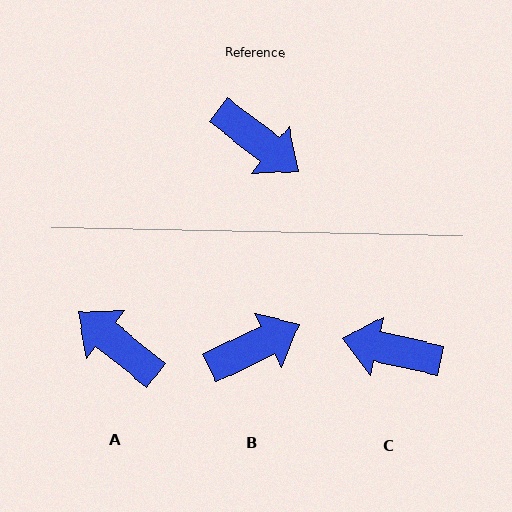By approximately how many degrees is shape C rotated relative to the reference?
Approximately 155 degrees clockwise.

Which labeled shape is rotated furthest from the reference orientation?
A, about 179 degrees away.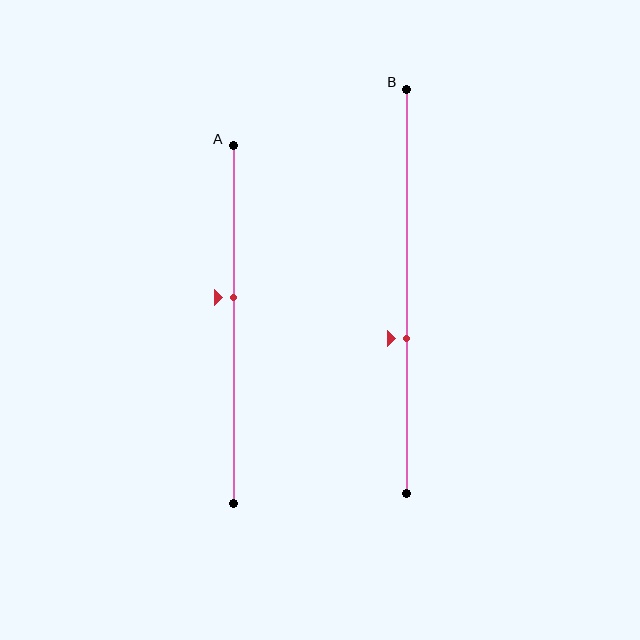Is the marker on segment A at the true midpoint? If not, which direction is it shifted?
No, the marker on segment A is shifted upward by about 8% of the segment length.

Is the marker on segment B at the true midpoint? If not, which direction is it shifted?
No, the marker on segment B is shifted downward by about 12% of the segment length.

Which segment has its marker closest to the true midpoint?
Segment A has its marker closest to the true midpoint.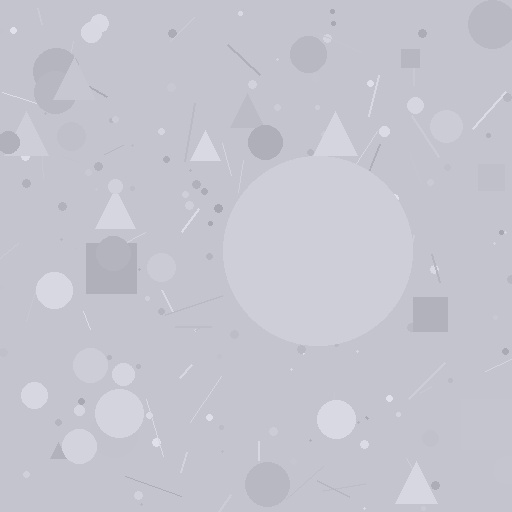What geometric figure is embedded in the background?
A circle is embedded in the background.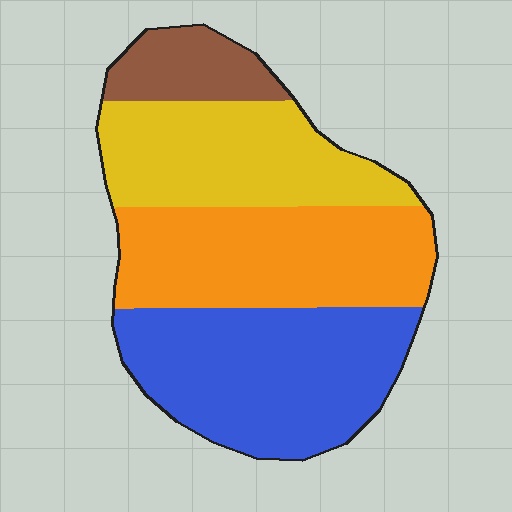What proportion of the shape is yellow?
Yellow takes up about one quarter (1/4) of the shape.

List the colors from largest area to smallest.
From largest to smallest: blue, orange, yellow, brown.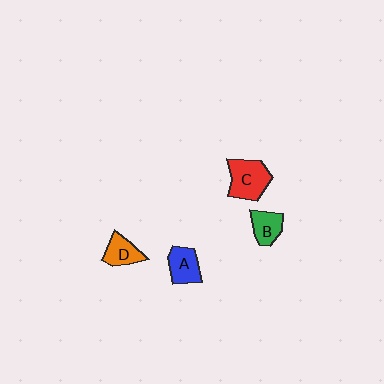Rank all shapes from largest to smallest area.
From largest to smallest: C (red), A (blue), D (orange), B (green).